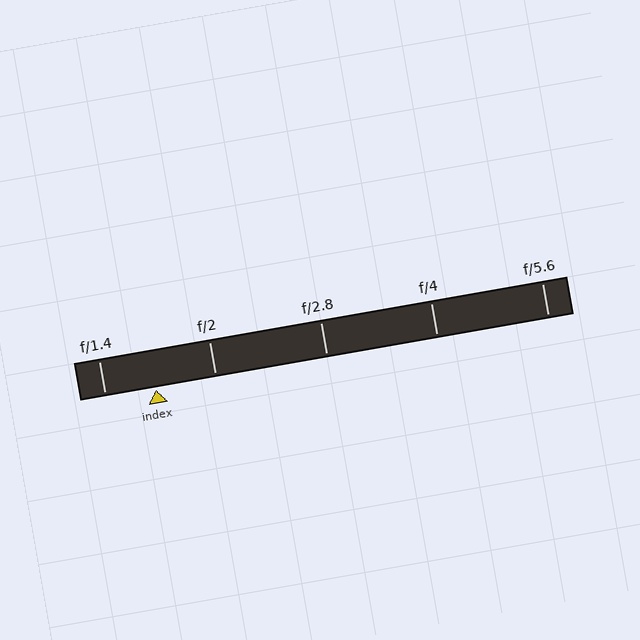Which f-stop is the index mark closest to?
The index mark is closest to f/1.4.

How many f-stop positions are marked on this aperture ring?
There are 5 f-stop positions marked.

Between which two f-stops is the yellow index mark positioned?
The index mark is between f/1.4 and f/2.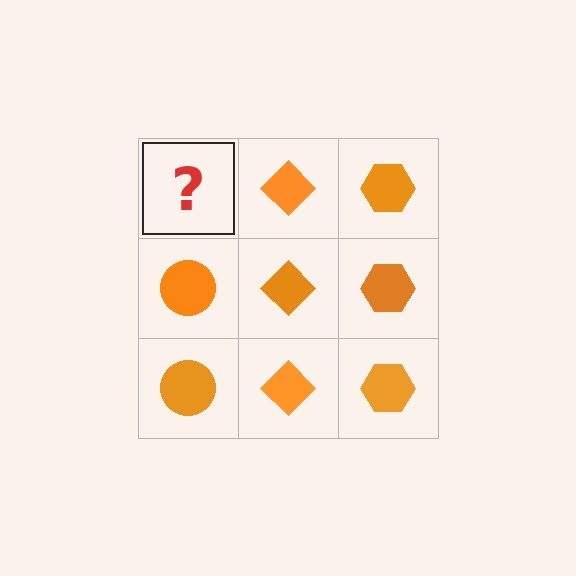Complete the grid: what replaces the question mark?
The question mark should be replaced with an orange circle.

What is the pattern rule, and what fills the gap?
The rule is that each column has a consistent shape. The gap should be filled with an orange circle.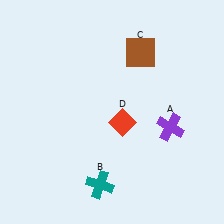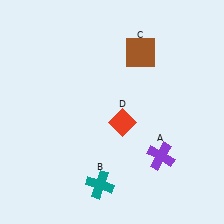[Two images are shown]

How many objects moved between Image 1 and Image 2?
1 object moved between the two images.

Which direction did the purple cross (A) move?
The purple cross (A) moved down.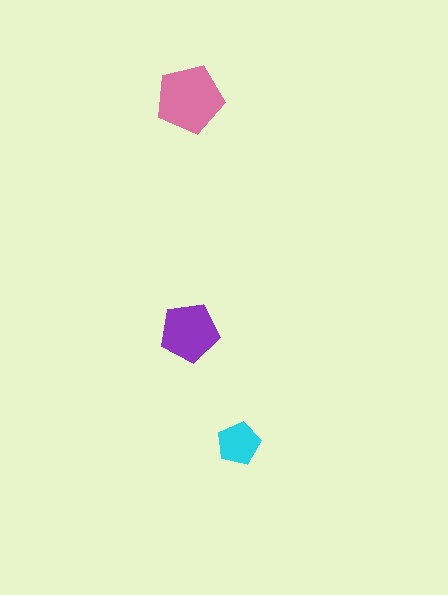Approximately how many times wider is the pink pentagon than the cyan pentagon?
About 1.5 times wider.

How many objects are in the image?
There are 3 objects in the image.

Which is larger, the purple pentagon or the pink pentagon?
The pink one.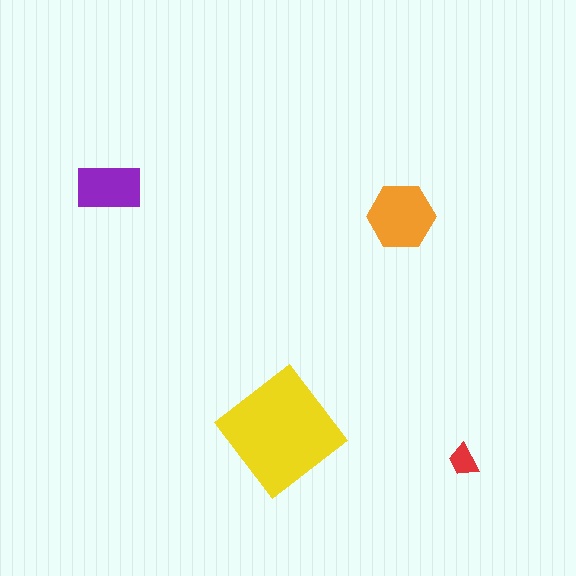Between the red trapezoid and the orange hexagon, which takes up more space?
The orange hexagon.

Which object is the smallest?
The red trapezoid.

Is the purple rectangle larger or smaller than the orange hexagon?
Smaller.